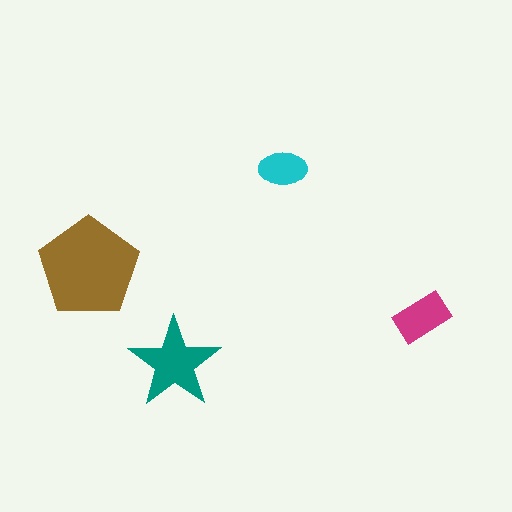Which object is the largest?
The brown pentagon.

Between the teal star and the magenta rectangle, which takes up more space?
The teal star.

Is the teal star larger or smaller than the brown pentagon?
Smaller.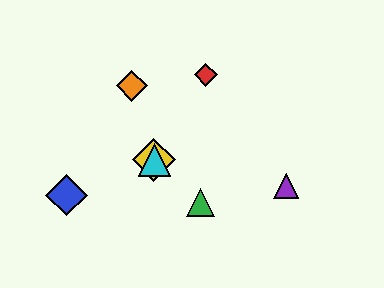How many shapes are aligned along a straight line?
3 shapes (the green triangle, the yellow diamond, the cyan triangle) are aligned along a straight line.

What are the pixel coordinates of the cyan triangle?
The cyan triangle is at (154, 160).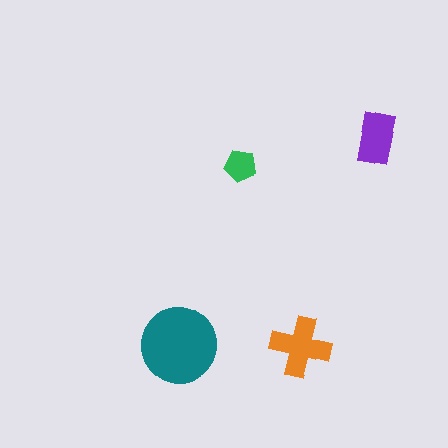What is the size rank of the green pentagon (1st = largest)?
4th.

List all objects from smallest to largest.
The green pentagon, the purple rectangle, the orange cross, the teal circle.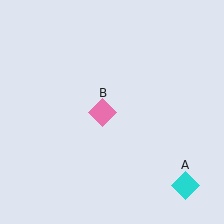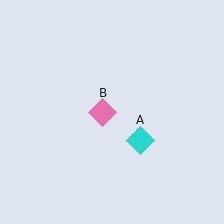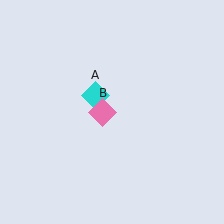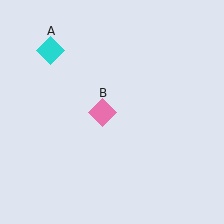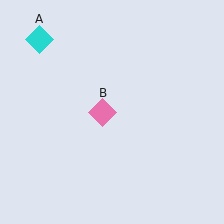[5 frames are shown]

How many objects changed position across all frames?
1 object changed position: cyan diamond (object A).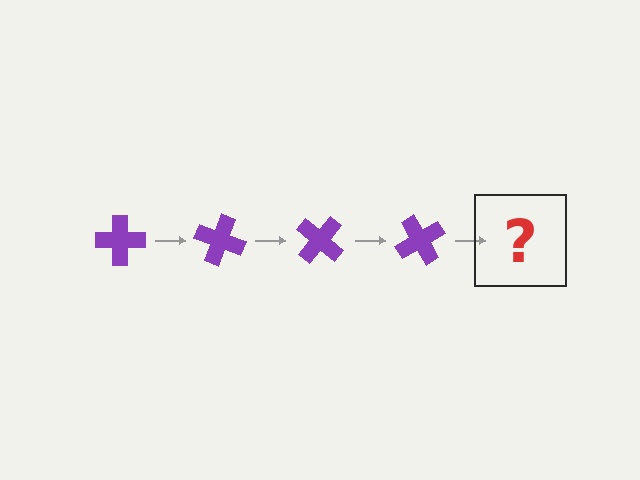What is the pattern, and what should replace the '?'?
The pattern is that the cross rotates 20 degrees each step. The '?' should be a purple cross rotated 80 degrees.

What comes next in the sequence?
The next element should be a purple cross rotated 80 degrees.